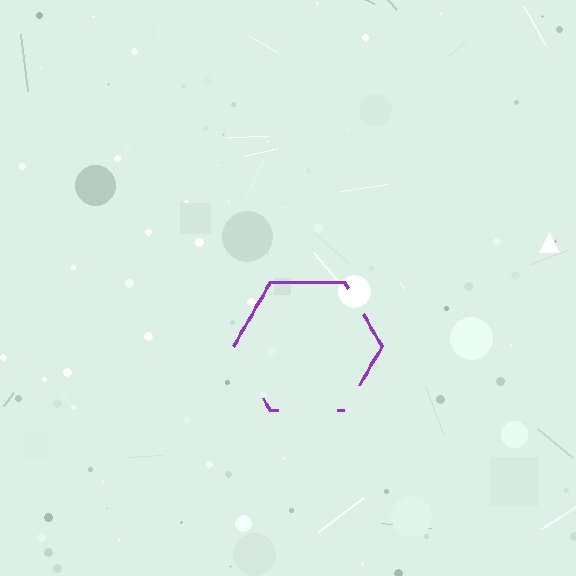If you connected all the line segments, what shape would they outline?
They would outline a hexagon.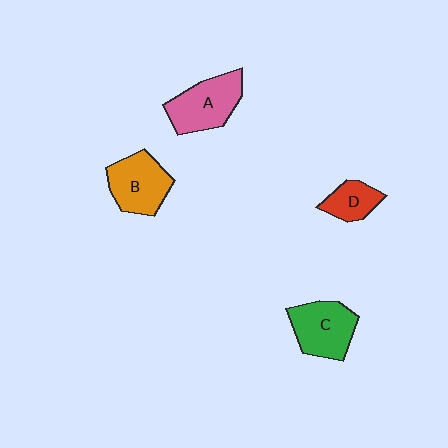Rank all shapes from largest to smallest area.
From largest to smallest: A (pink), C (green), B (orange), D (red).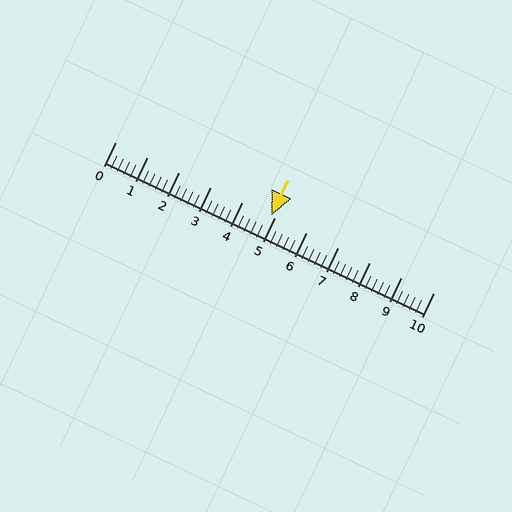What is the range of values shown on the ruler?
The ruler shows values from 0 to 10.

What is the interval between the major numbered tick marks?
The major tick marks are spaced 1 units apart.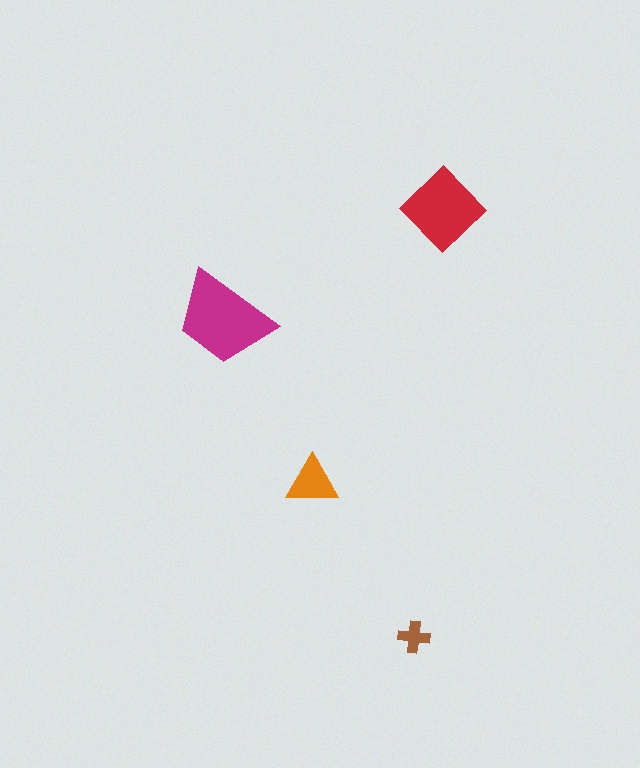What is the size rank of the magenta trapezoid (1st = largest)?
1st.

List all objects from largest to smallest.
The magenta trapezoid, the red diamond, the orange triangle, the brown cross.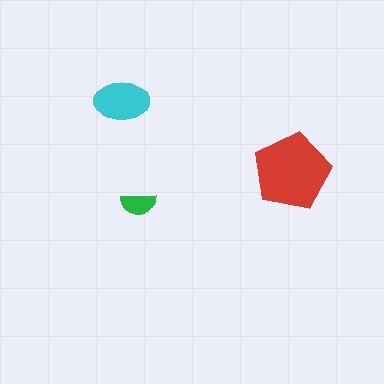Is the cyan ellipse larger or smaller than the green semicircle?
Larger.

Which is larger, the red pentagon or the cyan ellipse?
The red pentagon.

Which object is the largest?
The red pentagon.